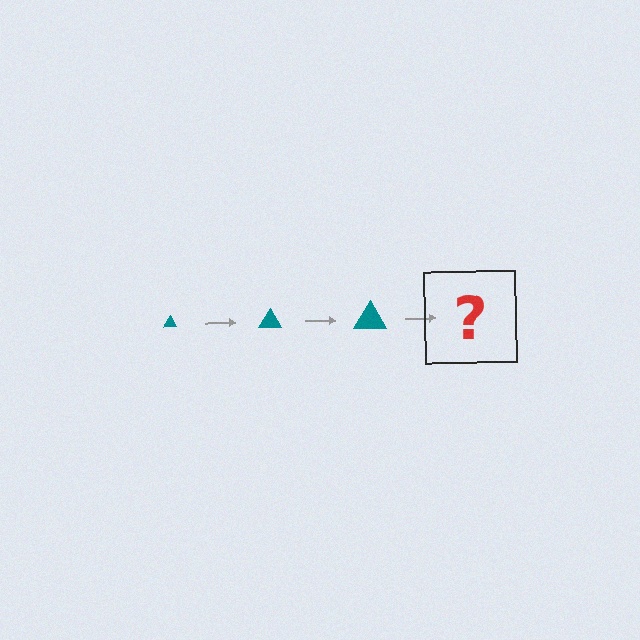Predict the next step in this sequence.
The next step is a teal triangle, larger than the previous one.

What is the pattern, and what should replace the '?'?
The pattern is that the triangle gets progressively larger each step. The '?' should be a teal triangle, larger than the previous one.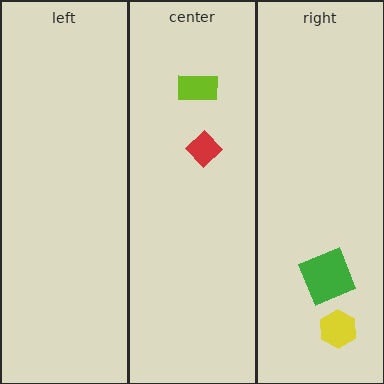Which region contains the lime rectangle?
The center region.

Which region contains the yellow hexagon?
The right region.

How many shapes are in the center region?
2.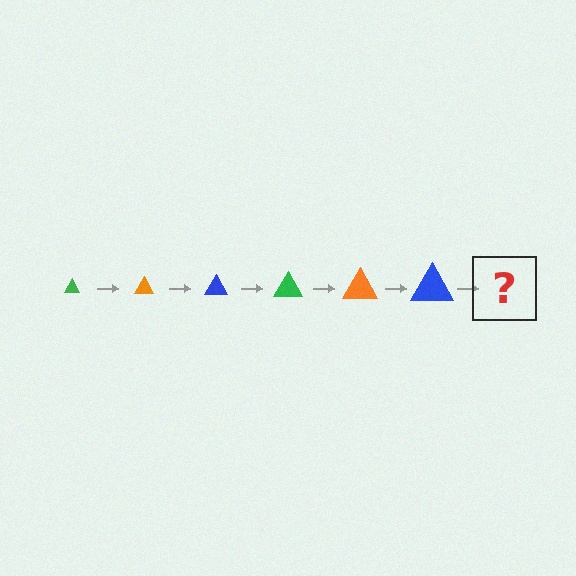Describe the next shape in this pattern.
It should be a green triangle, larger than the previous one.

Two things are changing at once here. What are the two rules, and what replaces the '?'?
The two rules are that the triangle grows larger each step and the color cycles through green, orange, and blue. The '?' should be a green triangle, larger than the previous one.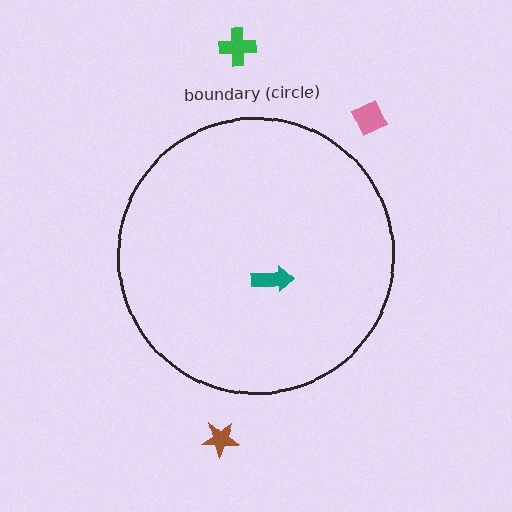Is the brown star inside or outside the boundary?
Outside.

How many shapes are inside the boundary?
1 inside, 3 outside.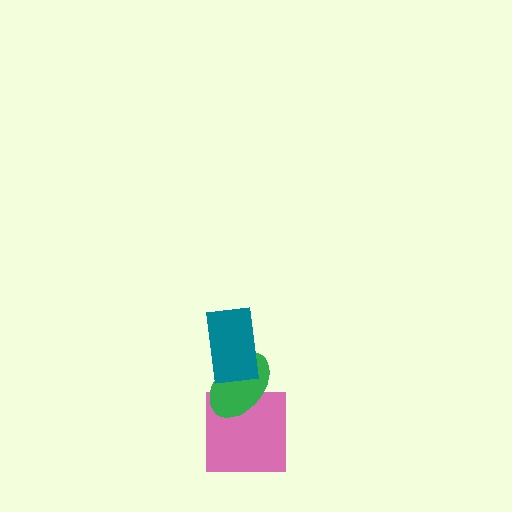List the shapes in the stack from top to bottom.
From top to bottom: the teal rectangle, the green ellipse, the pink square.